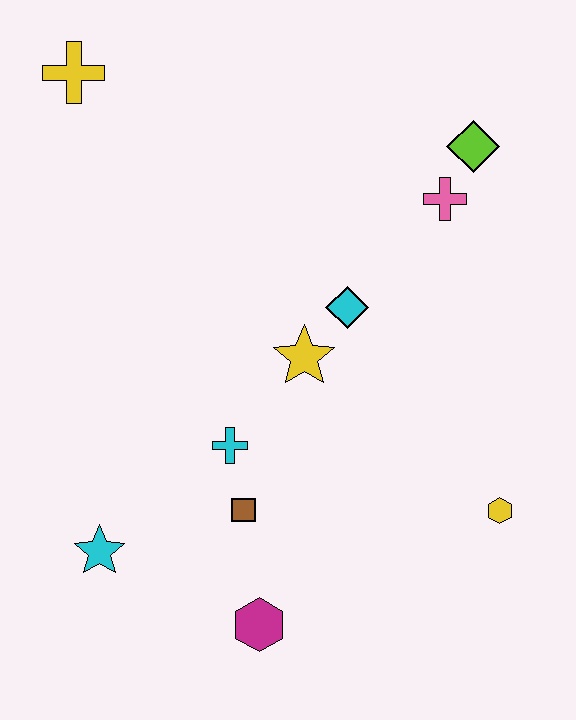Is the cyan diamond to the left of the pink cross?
Yes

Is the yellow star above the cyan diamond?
No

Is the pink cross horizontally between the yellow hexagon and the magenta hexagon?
Yes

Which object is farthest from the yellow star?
The yellow cross is farthest from the yellow star.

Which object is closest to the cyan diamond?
The yellow star is closest to the cyan diamond.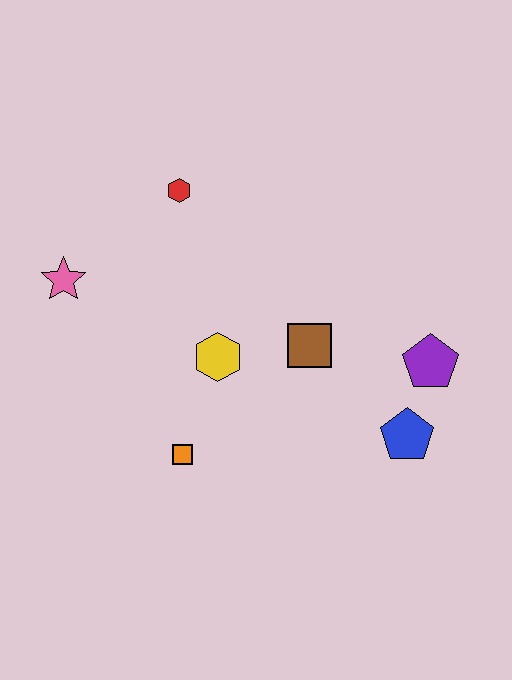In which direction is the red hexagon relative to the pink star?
The red hexagon is to the right of the pink star.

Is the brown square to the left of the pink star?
No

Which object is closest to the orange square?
The yellow hexagon is closest to the orange square.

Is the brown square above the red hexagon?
No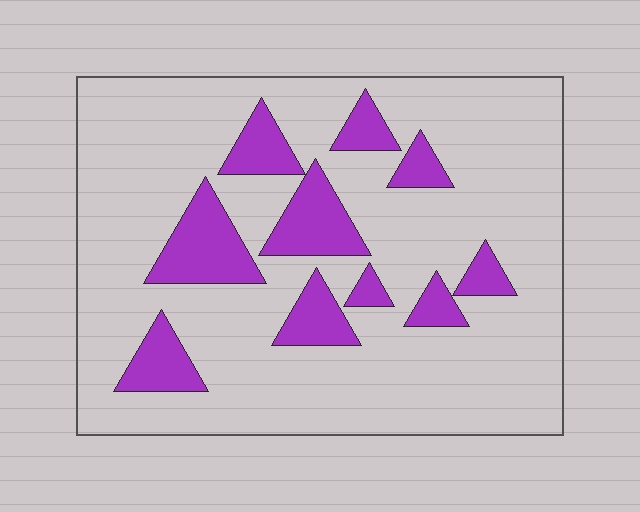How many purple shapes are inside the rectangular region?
10.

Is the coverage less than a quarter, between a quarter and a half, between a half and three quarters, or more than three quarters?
Less than a quarter.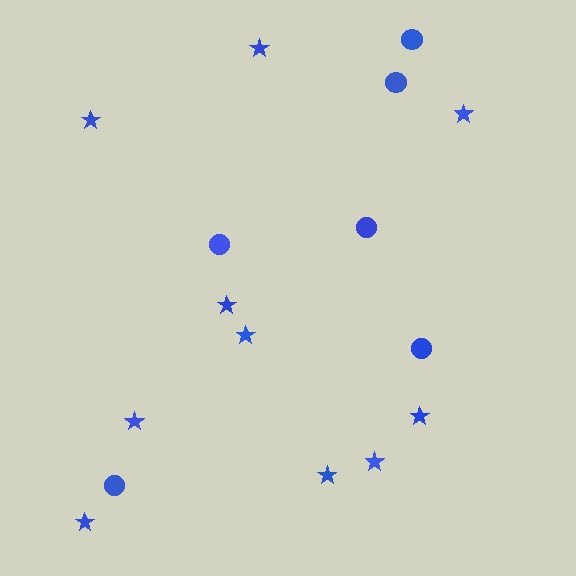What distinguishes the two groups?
There are 2 groups: one group of circles (6) and one group of stars (10).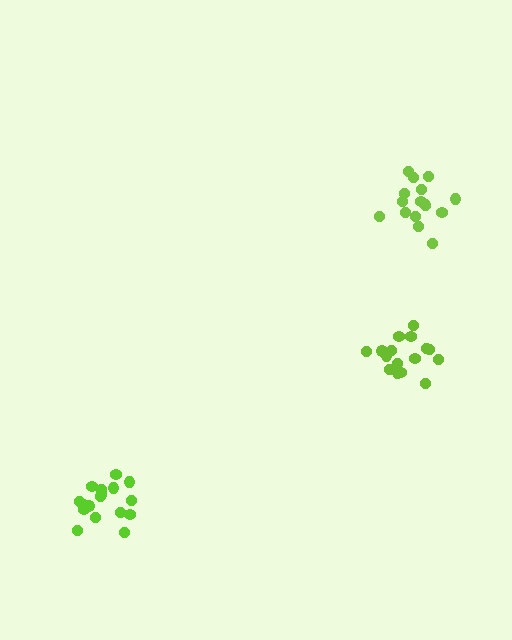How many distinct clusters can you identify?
There are 3 distinct clusters.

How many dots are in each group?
Group 1: 17 dots, Group 2: 17 dots, Group 3: 16 dots (50 total).